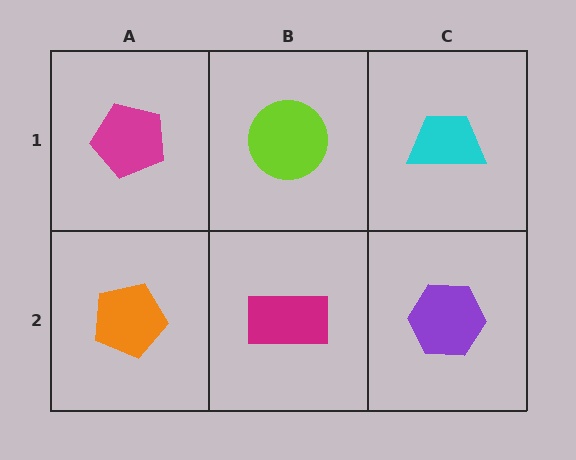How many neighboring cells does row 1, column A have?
2.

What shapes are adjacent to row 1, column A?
An orange pentagon (row 2, column A), a lime circle (row 1, column B).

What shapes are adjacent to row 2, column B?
A lime circle (row 1, column B), an orange pentagon (row 2, column A), a purple hexagon (row 2, column C).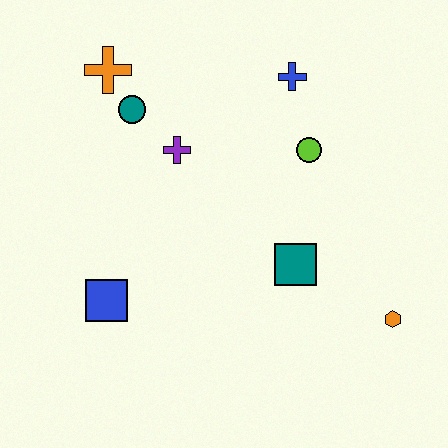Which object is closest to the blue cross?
The lime circle is closest to the blue cross.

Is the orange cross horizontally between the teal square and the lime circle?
No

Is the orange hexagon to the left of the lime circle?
No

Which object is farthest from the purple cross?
The orange hexagon is farthest from the purple cross.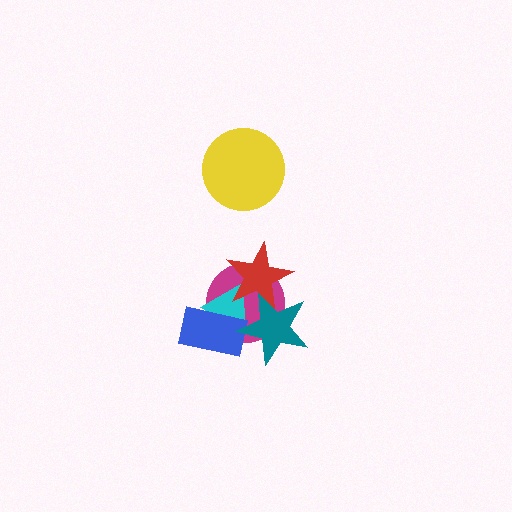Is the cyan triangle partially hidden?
Yes, it is partially covered by another shape.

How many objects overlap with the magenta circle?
4 objects overlap with the magenta circle.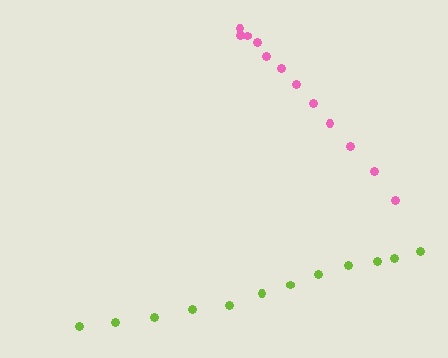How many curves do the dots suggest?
There are 2 distinct paths.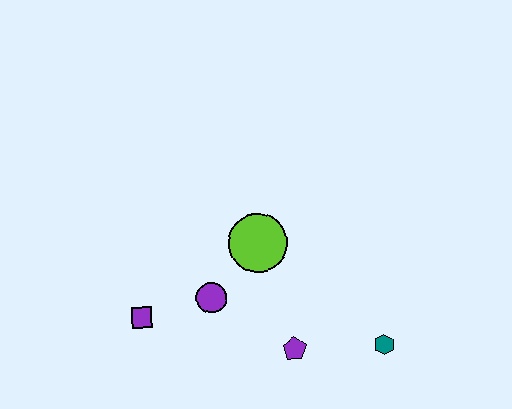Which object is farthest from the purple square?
The teal hexagon is farthest from the purple square.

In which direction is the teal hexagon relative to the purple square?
The teal hexagon is to the right of the purple square.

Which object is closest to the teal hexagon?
The purple pentagon is closest to the teal hexagon.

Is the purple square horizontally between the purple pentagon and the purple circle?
No